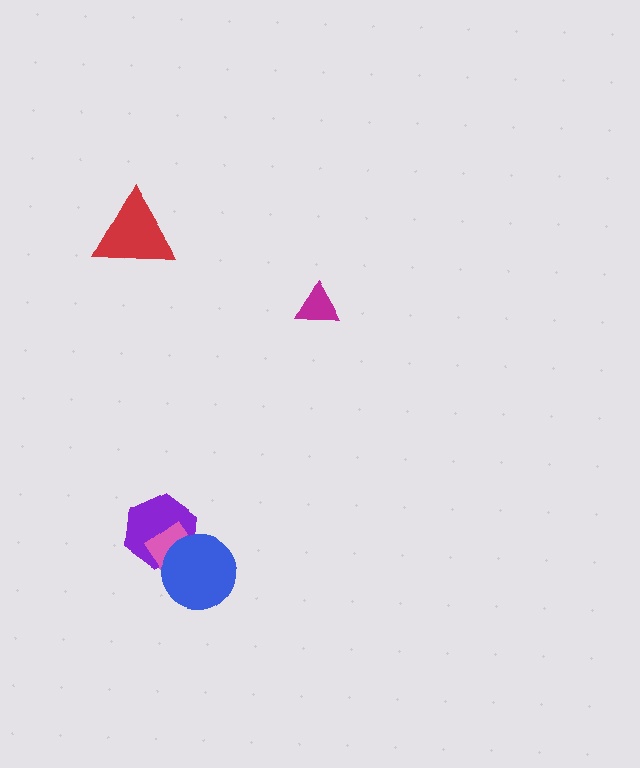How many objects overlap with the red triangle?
0 objects overlap with the red triangle.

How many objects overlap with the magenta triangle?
0 objects overlap with the magenta triangle.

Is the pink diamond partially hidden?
Yes, it is partially covered by another shape.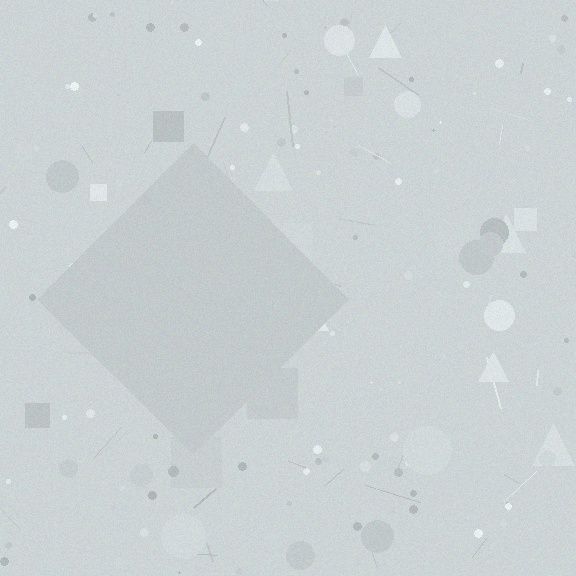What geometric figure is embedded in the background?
A diamond is embedded in the background.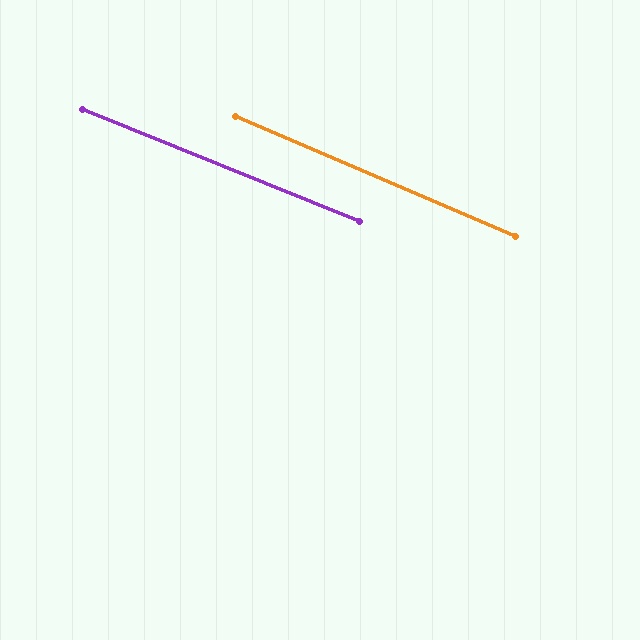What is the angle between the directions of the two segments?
Approximately 1 degree.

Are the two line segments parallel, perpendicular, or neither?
Parallel — their directions differ by only 1.2°.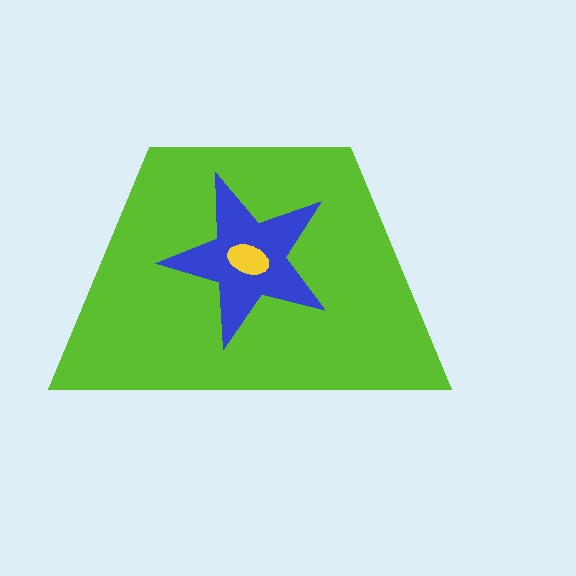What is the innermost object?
The yellow ellipse.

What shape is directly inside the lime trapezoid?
The blue star.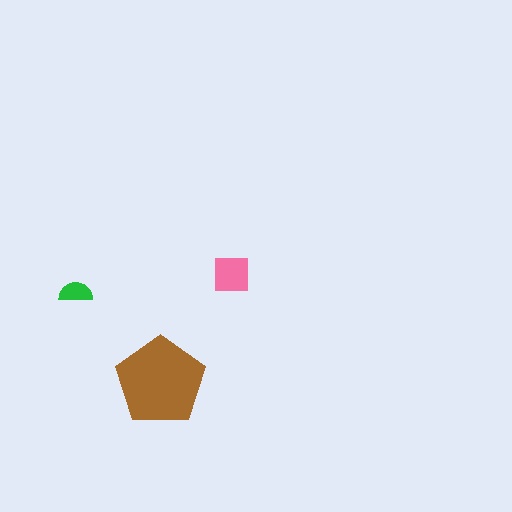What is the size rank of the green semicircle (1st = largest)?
3rd.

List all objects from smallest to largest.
The green semicircle, the pink square, the brown pentagon.